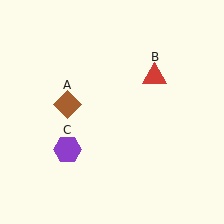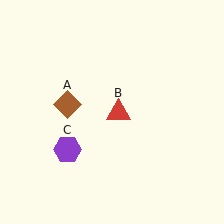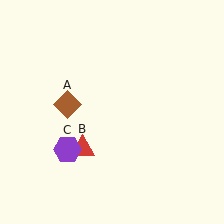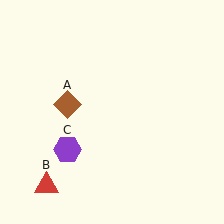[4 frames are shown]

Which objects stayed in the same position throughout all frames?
Brown diamond (object A) and purple hexagon (object C) remained stationary.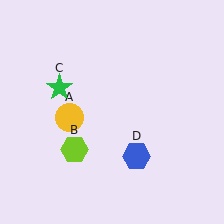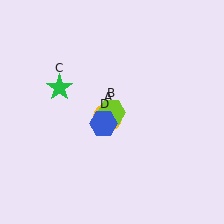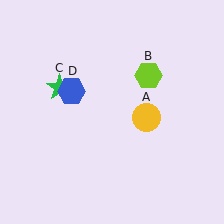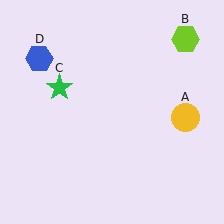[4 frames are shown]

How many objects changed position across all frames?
3 objects changed position: yellow circle (object A), lime hexagon (object B), blue hexagon (object D).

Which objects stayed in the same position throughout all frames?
Green star (object C) remained stationary.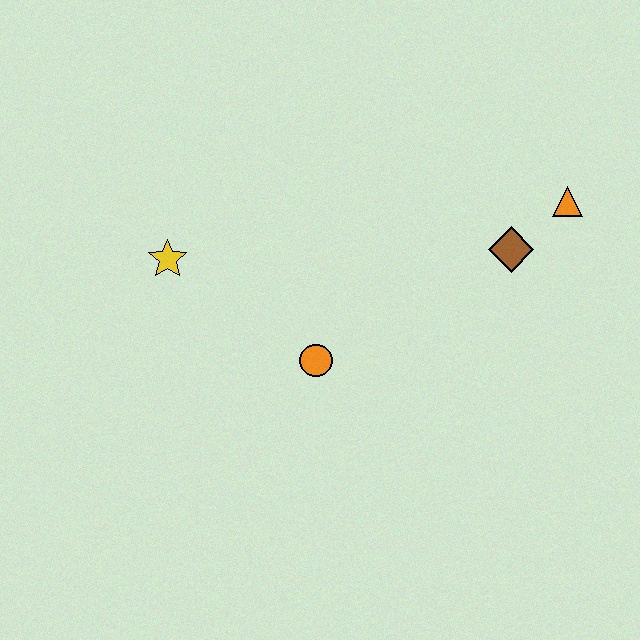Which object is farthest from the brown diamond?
The yellow star is farthest from the brown diamond.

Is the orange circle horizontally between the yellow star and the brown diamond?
Yes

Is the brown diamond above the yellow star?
Yes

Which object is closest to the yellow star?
The orange circle is closest to the yellow star.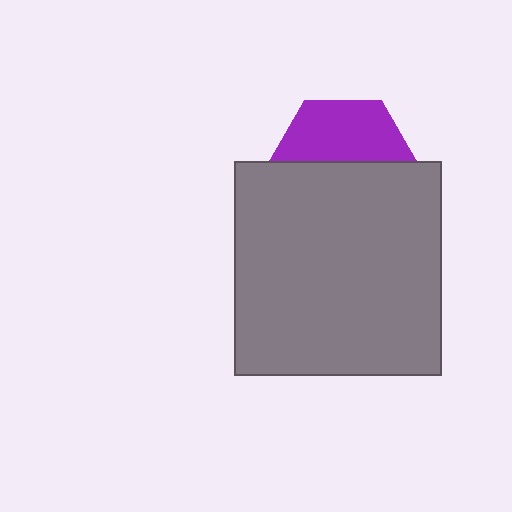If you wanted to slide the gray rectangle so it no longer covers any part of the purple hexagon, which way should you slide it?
Slide it down — that is the most direct way to separate the two shapes.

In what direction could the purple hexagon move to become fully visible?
The purple hexagon could move up. That would shift it out from behind the gray rectangle entirely.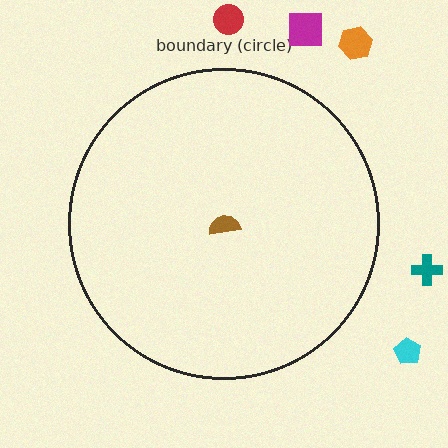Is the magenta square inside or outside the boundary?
Outside.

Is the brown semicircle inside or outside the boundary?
Inside.